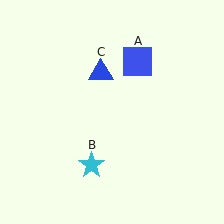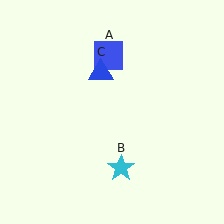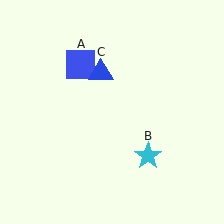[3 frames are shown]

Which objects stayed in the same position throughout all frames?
Blue triangle (object C) remained stationary.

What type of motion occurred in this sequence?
The blue square (object A), cyan star (object B) rotated counterclockwise around the center of the scene.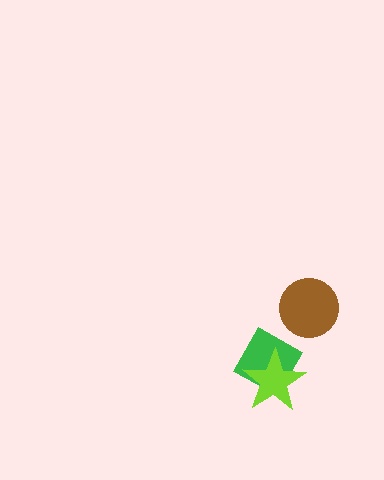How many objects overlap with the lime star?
1 object overlaps with the lime star.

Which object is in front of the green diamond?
The lime star is in front of the green diamond.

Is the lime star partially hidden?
No, no other shape covers it.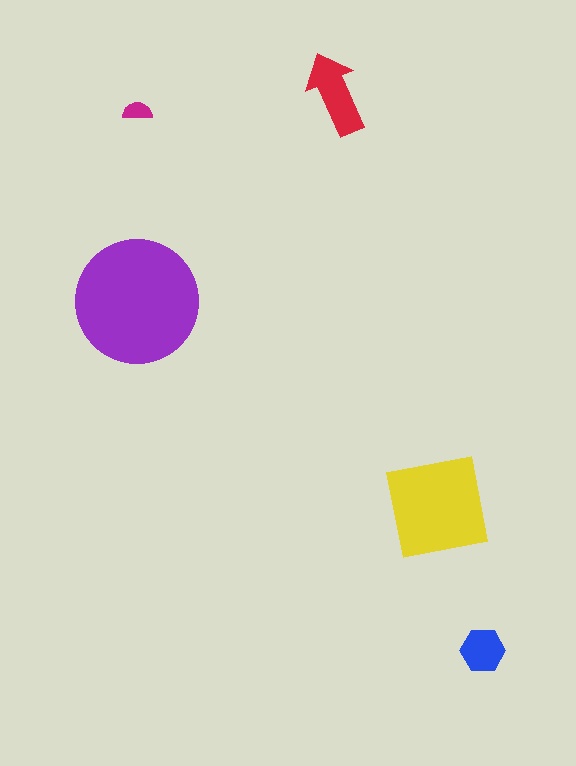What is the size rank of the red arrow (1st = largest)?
3rd.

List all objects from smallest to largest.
The magenta semicircle, the blue hexagon, the red arrow, the yellow square, the purple circle.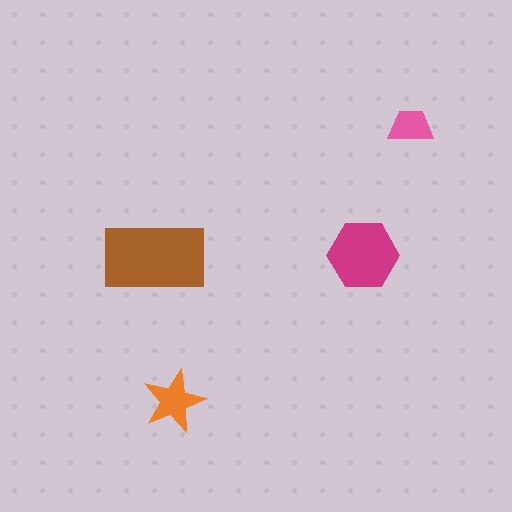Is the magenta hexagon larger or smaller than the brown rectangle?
Smaller.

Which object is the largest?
The brown rectangle.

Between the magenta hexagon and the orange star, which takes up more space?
The magenta hexagon.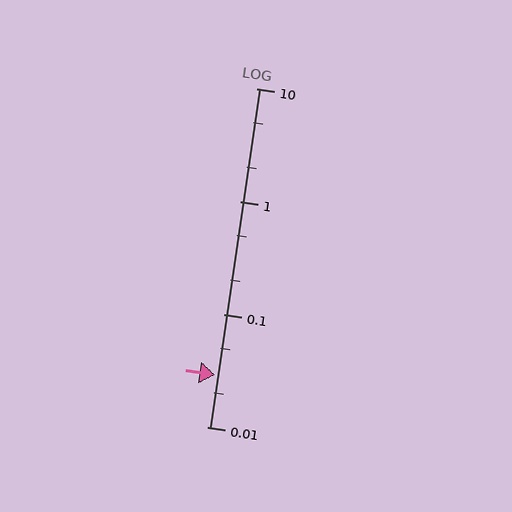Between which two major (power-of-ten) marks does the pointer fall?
The pointer is between 0.01 and 0.1.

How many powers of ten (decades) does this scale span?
The scale spans 3 decades, from 0.01 to 10.